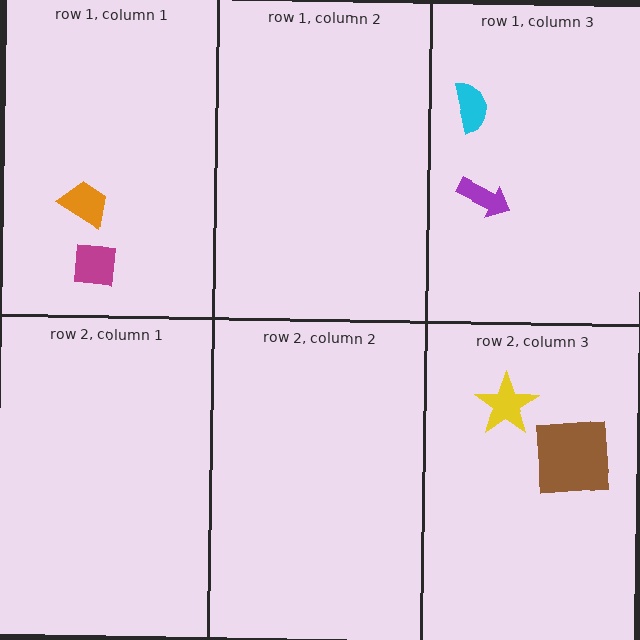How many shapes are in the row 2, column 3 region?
2.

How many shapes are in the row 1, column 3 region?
2.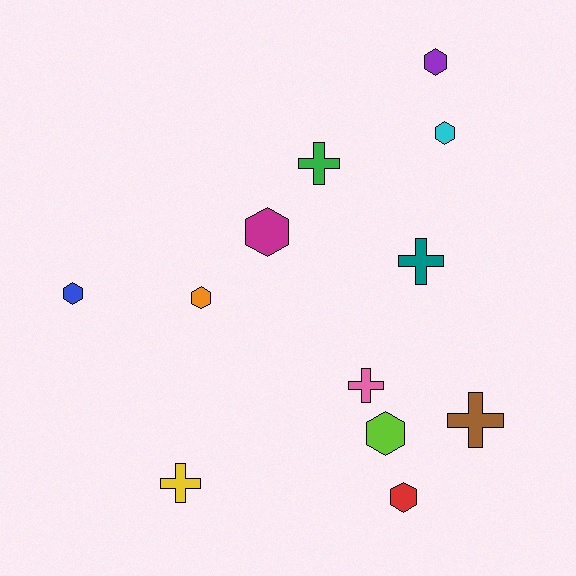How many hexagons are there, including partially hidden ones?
There are 7 hexagons.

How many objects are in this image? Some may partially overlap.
There are 12 objects.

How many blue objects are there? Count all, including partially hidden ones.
There is 1 blue object.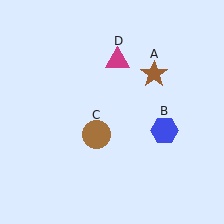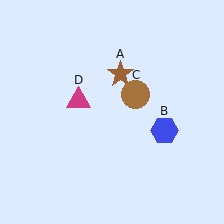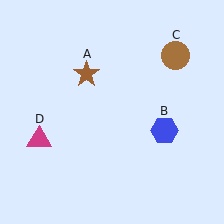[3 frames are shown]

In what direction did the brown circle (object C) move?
The brown circle (object C) moved up and to the right.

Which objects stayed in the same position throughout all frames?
Blue hexagon (object B) remained stationary.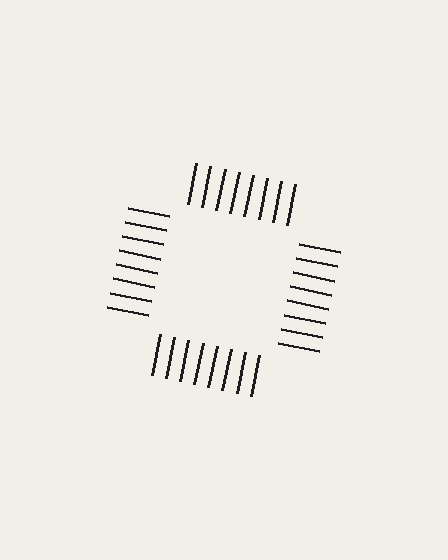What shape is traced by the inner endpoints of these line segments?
An illusory square — the line segments terminate on its edges but no continuous stroke is drawn.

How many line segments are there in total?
32 — 8 along each of the 4 edges.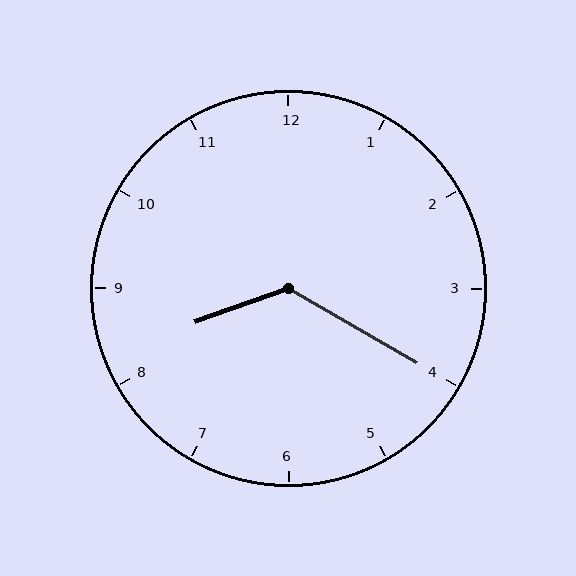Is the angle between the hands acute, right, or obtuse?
It is obtuse.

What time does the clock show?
8:20.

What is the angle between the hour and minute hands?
Approximately 130 degrees.